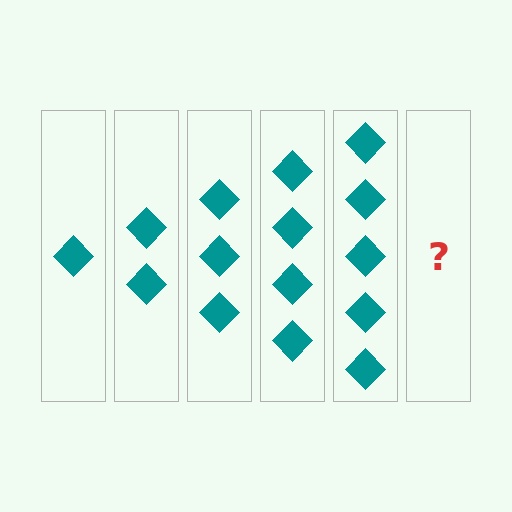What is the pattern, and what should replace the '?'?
The pattern is that each step adds one more diamond. The '?' should be 6 diamonds.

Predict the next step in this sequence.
The next step is 6 diamonds.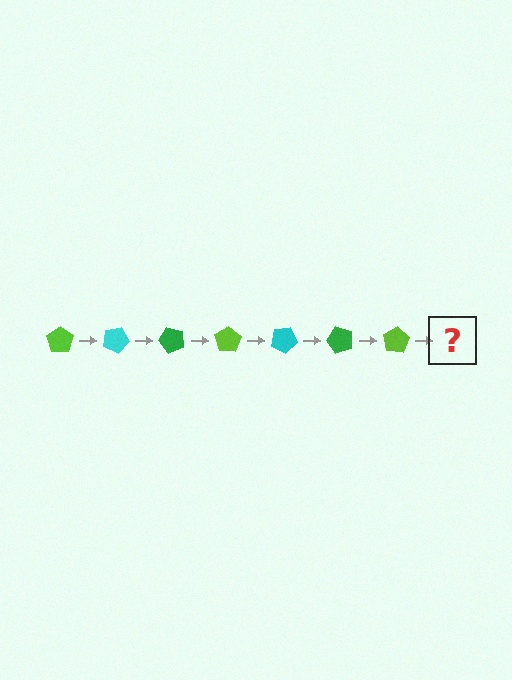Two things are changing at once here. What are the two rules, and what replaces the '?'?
The two rules are that it rotates 25 degrees each step and the color cycles through lime, cyan, and green. The '?' should be a cyan pentagon, rotated 175 degrees from the start.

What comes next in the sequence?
The next element should be a cyan pentagon, rotated 175 degrees from the start.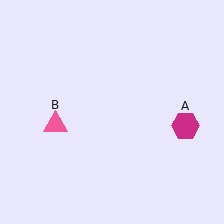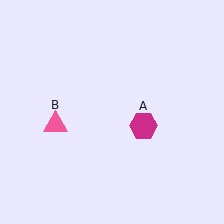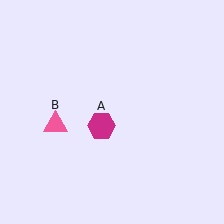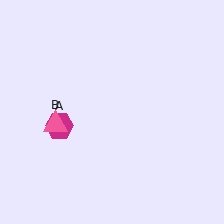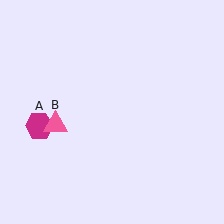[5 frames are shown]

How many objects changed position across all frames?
1 object changed position: magenta hexagon (object A).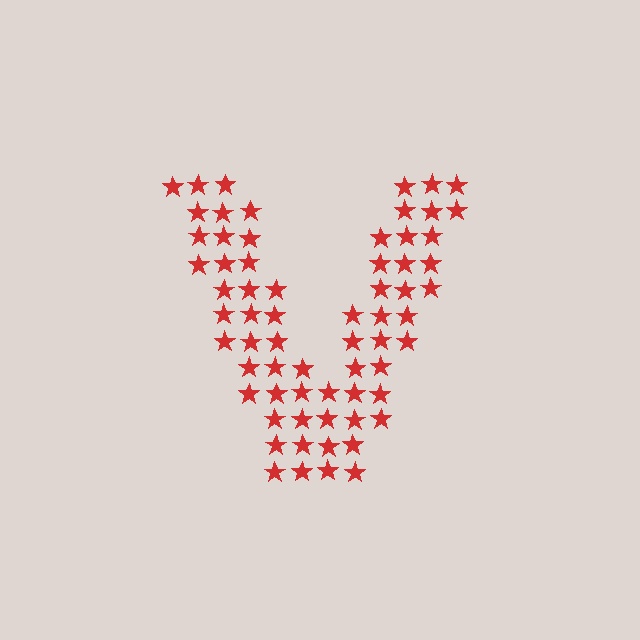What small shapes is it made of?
It is made of small stars.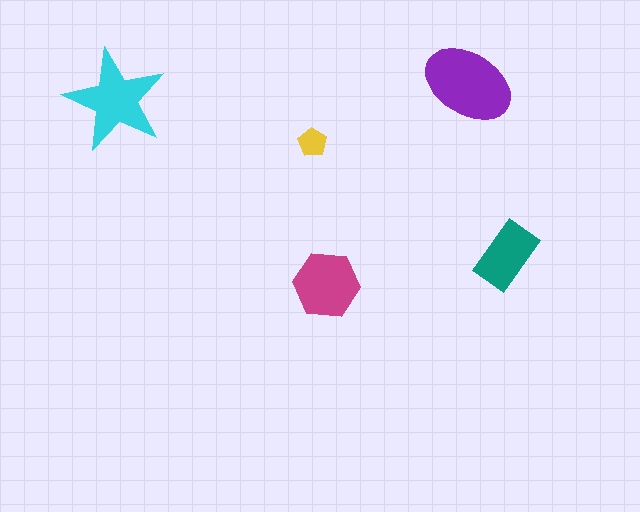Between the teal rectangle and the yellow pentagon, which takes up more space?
The teal rectangle.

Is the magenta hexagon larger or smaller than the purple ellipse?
Smaller.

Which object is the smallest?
The yellow pentagon.